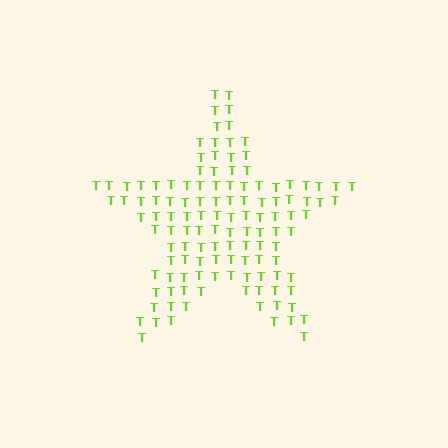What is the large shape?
The large shape is a star.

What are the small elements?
The small elements are letter T's.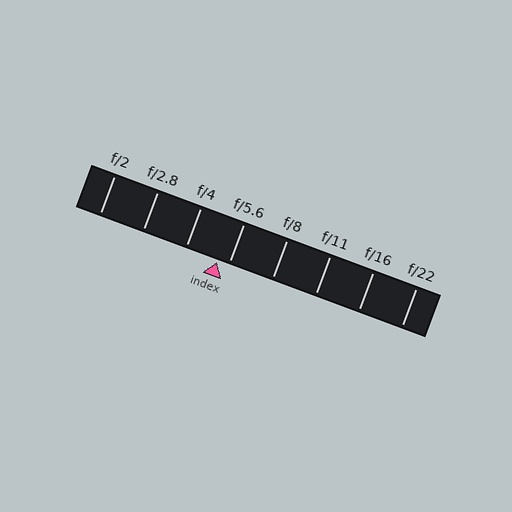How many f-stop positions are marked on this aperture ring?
There are 8 f-stop positions marked.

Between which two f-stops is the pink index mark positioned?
The index mark is between f/4 and f/5.6.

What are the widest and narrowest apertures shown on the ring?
The widest aperture shown is f/2 and the narrowest is f/22.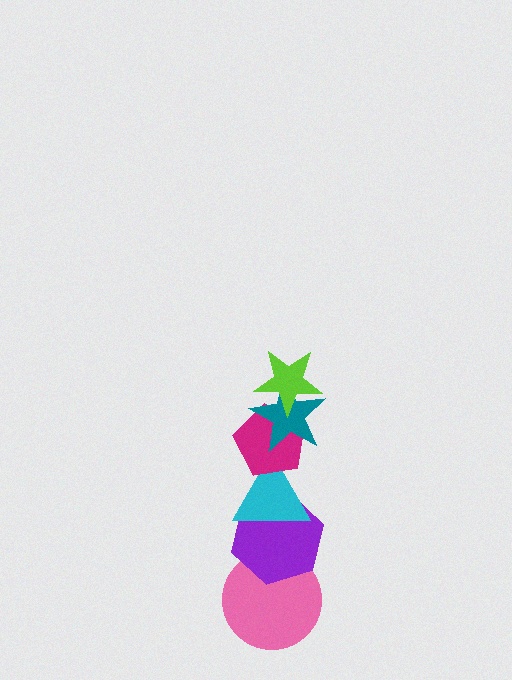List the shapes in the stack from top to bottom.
From top to bottom: the lime star, the teal star, the magenta pentagon, the cyan triangle, the purple hexagon, the pink circle.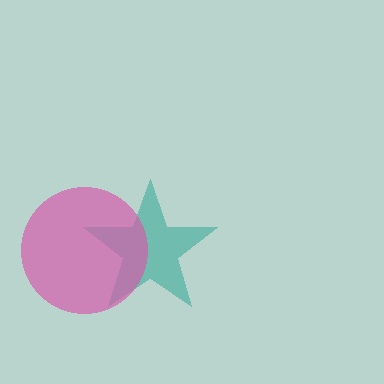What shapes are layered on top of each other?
The layered shapes are: a teal star, a pink circle.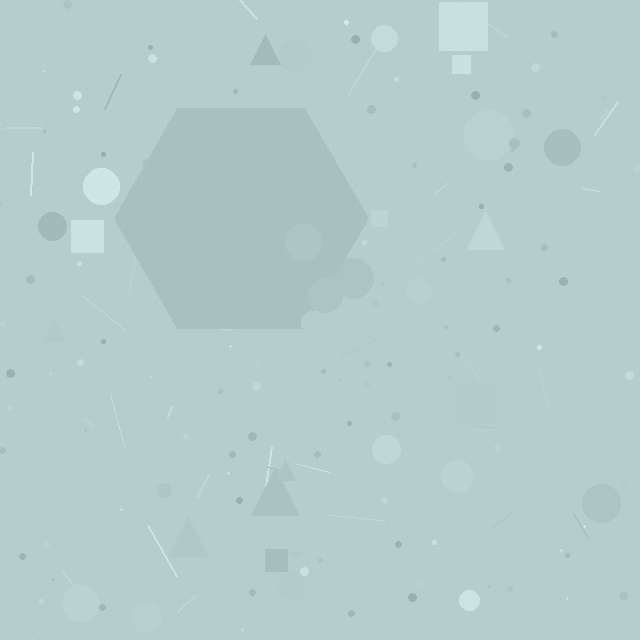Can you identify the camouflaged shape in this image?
The camouflaged shape is a hexagon.